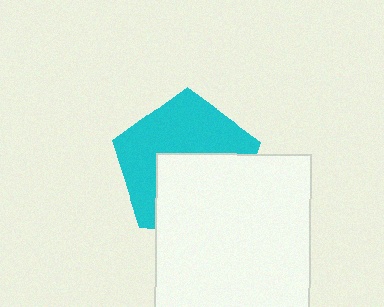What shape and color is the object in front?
The object in front is a white square.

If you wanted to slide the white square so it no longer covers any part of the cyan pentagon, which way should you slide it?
Slide it down — that is the most direct way to separate the two shapes.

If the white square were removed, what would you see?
You would see the complete cyan pentagon.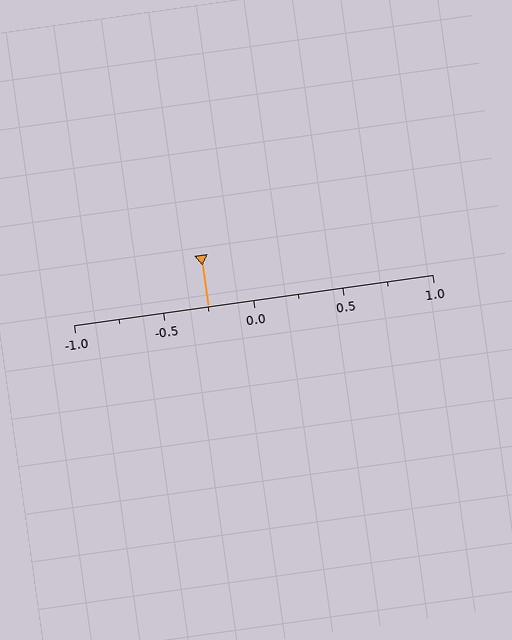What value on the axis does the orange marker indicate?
The marker indicates approximately -0.25.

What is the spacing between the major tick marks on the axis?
The major ticks are spaced 0.5 apart.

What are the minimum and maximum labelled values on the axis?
The axis runs from -1.0 to 1.0.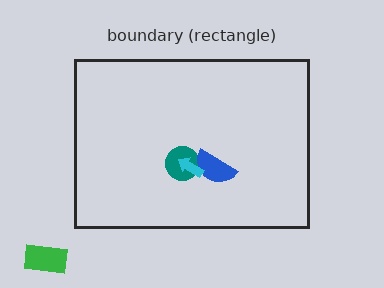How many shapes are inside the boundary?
3 inside, 1 outside.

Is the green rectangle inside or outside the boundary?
Outside.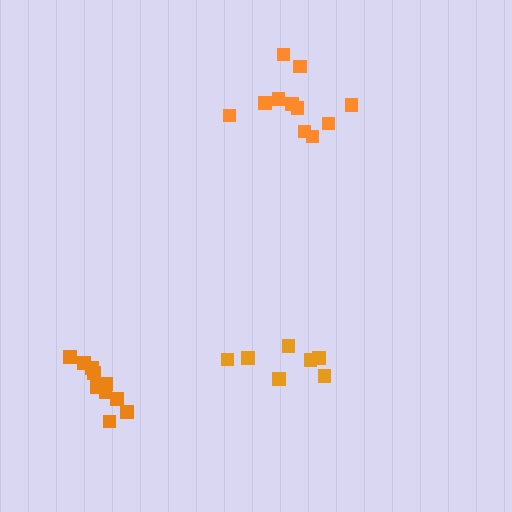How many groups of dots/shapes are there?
There are 3 groups.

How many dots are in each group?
Group 1: 7 dots, Group 2: 11 dots, Group 3: 10 dots (28 total).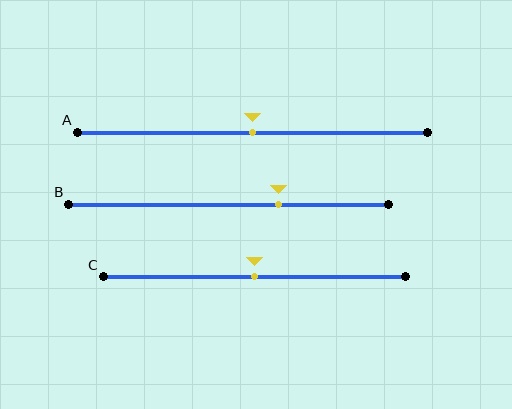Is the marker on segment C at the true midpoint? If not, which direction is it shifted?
Yes, the marker on segment C is at the true midpoint.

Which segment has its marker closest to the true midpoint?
Segment A has its marker closest to the true midpoint.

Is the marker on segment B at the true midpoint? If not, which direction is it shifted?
No, the marker on segment B is shifted to the right by about 16% of the segment length.